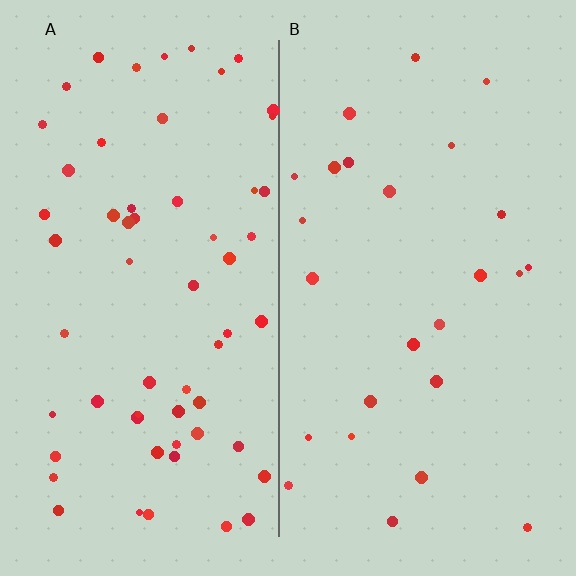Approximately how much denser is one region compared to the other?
Approximately 2.3× — region A over region B.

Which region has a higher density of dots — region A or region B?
A (the left).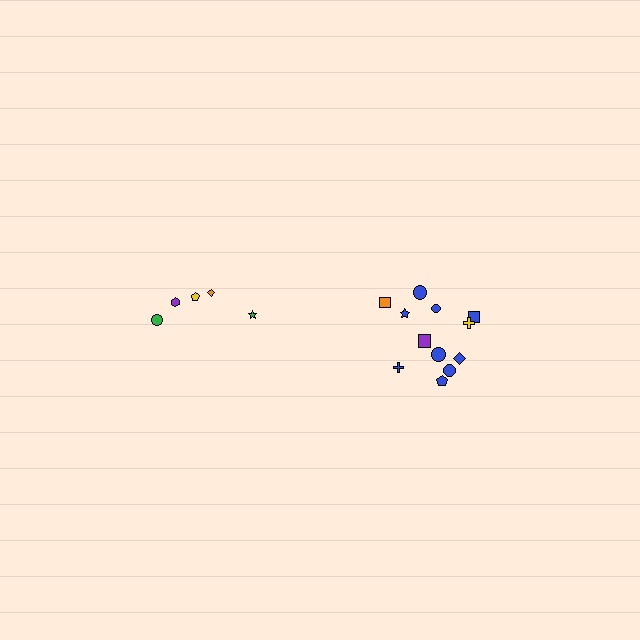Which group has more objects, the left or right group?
The right group.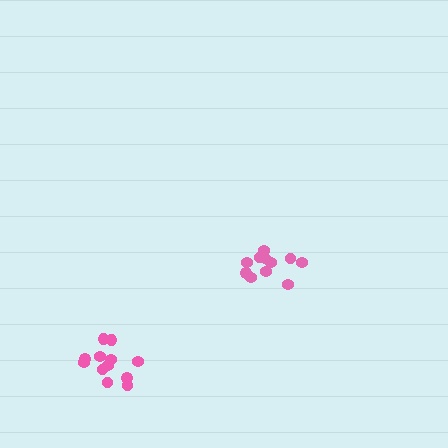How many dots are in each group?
Group 1: 12 dots, Group 2: 11 dots (23 total).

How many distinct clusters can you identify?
There are 2 distinct clusters.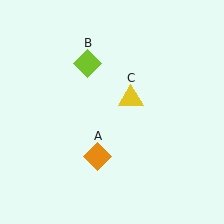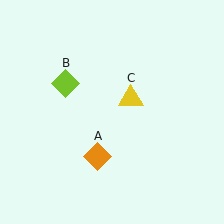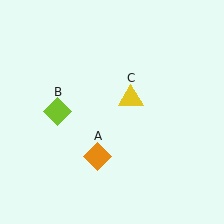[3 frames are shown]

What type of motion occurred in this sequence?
The lime diamond (object B) rotated counterclockwise around the center of the scene.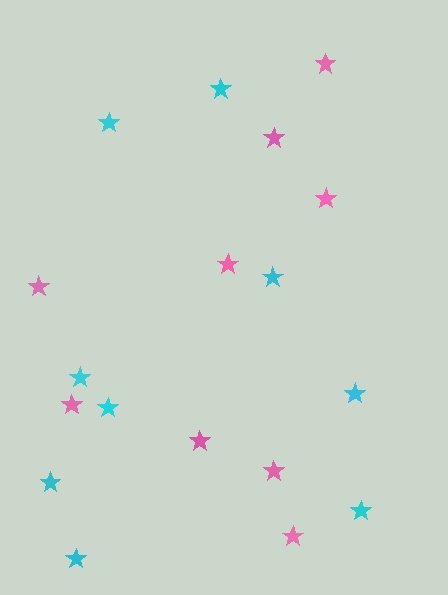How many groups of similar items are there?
There are 2 groups: one group of cyan stars (9) and one group of pink stars (9).